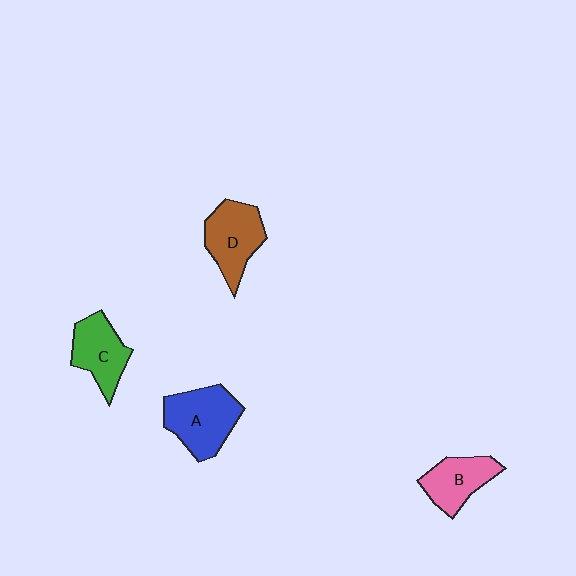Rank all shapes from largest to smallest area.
From largest to smallest: A (blue), D (brown), C (green), B (pink).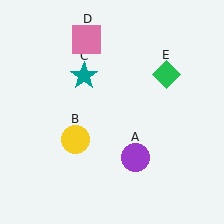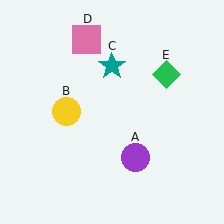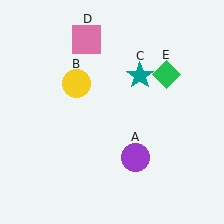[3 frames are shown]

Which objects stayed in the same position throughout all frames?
Purple circle (object A) and pink square (object D) and green diamond (object E) remained stationary.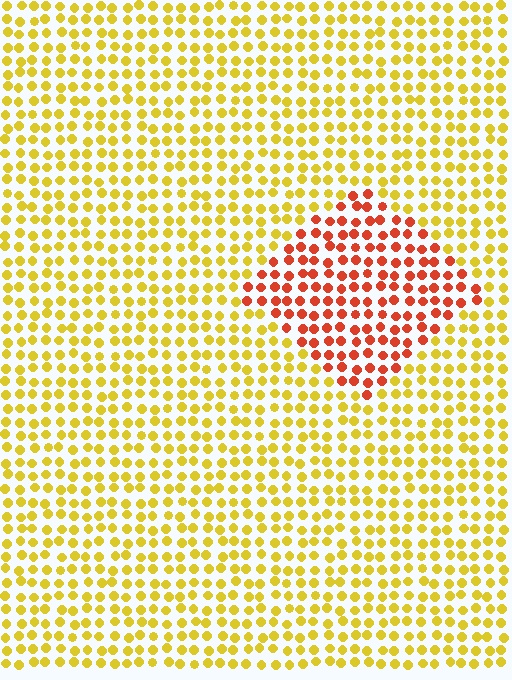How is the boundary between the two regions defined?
The boundary is defined purely by a slight shift in hue (about 47 degrees). Spacing, size, and orientation are identical on both sides.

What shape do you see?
I see a diamond.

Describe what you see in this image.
The image is filled with small yellow elements in a uniform arrangement. A diamond-shaped region is visible where the elements are tinted to a slightly different hue, forming a subtle color boundary.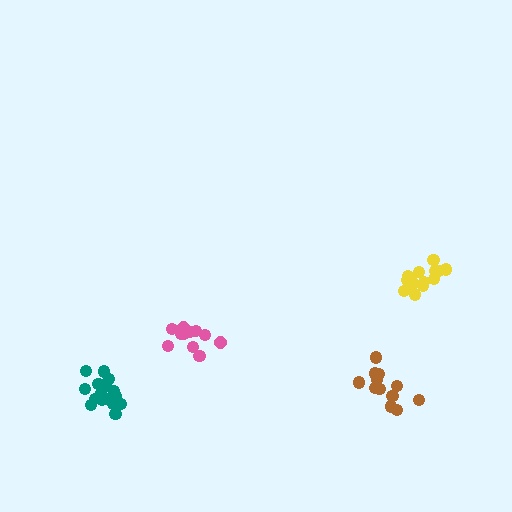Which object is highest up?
The yellow cluster is topmost.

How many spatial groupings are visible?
There are 4 spatial groupings.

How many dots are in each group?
Group 1: 11 dots, Group 2: 14 dots, Group 3: 13 dots, Group 4: 16 dots (54 total).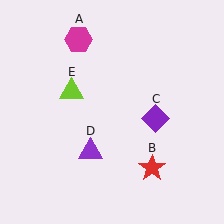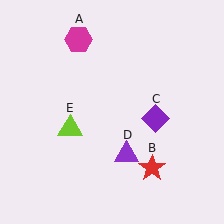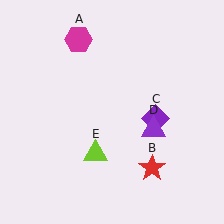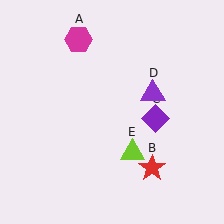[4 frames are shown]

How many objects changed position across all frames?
2 objects changed position: purple triangle (object D), lime triangle (object E).